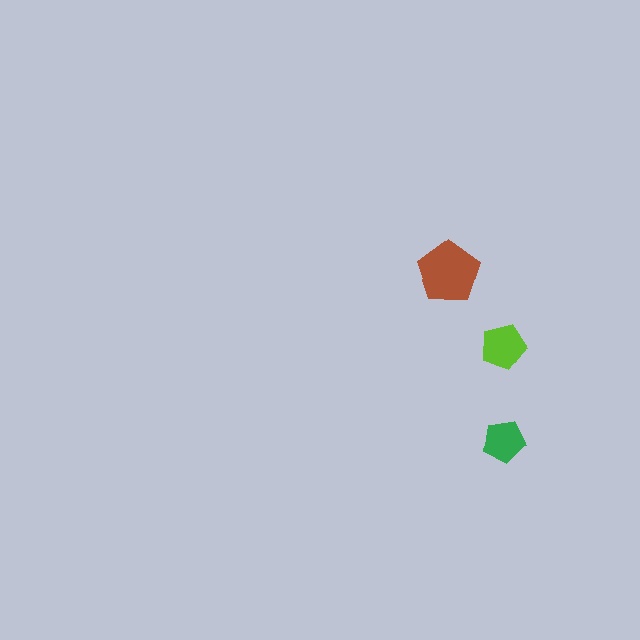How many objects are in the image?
There are 3 objects in the image.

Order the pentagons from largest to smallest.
the brown one, the lime one, the green one.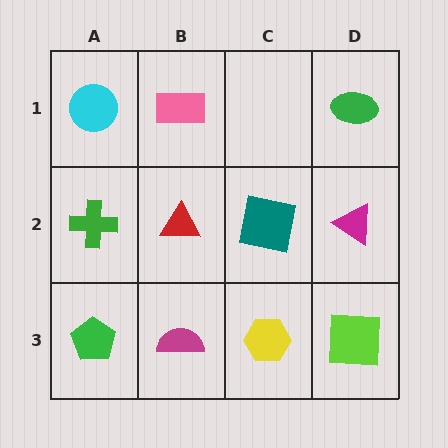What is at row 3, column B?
A magenta semicircle.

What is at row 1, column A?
A cyan circle.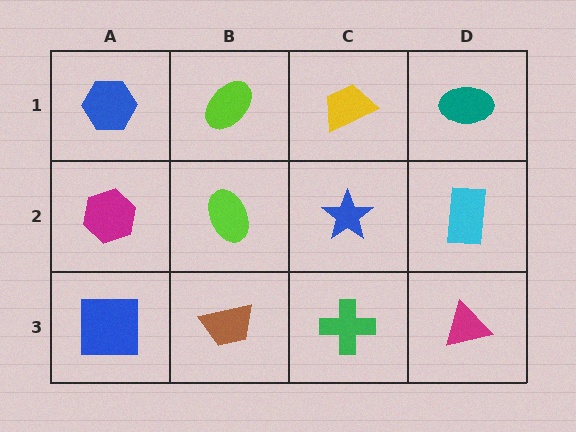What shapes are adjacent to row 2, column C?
A yellow trapezoid (row 1, column C), a green cross (row 3, column C), a lime ellipse (row 2, column B), a cyan rectangle (row 2, column D).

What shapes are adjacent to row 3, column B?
A lime ellipse (row 2, column B), a blue square (row 3, column A), a green cross (row 3, column C).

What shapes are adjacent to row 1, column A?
A magenta hexagon (row 2, column A), a lime ellipse (row 1, column B).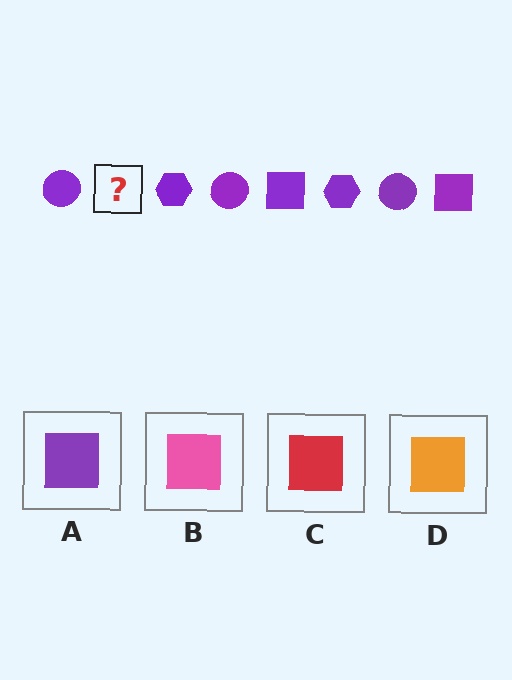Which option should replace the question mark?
Option A.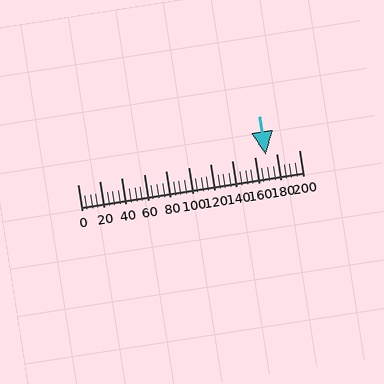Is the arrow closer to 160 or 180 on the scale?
The arrow is closer to 180.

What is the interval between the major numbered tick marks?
The major tick marks are spaced 20 units apart.